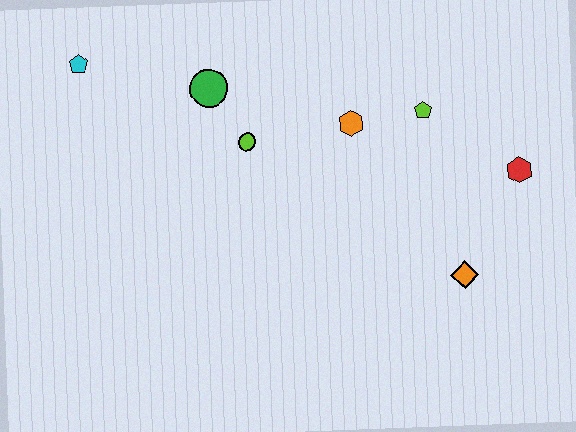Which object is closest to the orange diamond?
The red hexagon is closest to the orange diamond.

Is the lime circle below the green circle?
Yes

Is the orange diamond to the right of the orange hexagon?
Yes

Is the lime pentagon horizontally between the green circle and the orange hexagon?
No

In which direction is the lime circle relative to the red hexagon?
The lime circle is to the left of the red hexagon.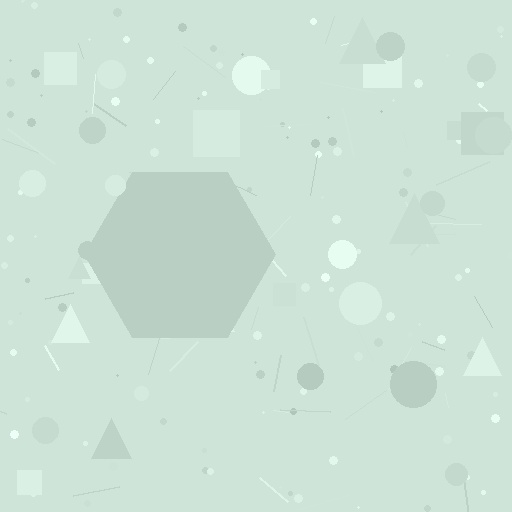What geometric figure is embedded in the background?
A hexagon is embedded in the background.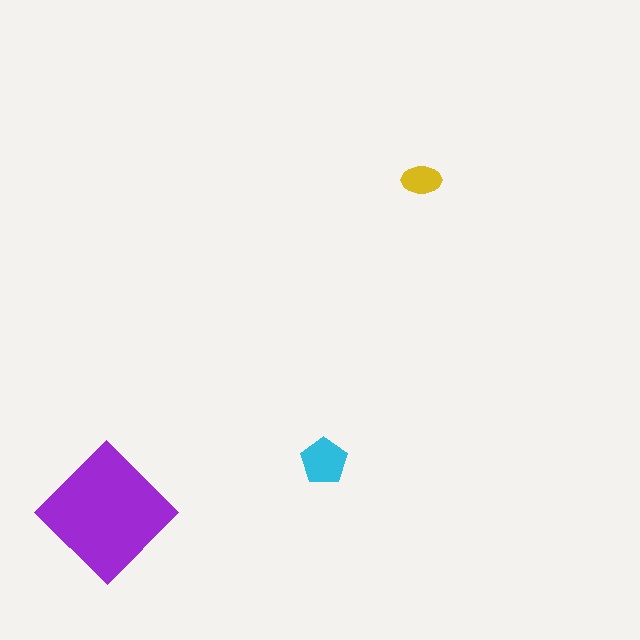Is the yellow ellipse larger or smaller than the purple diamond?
Smaller.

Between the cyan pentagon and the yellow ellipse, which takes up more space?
The cyan pentagon.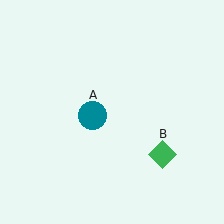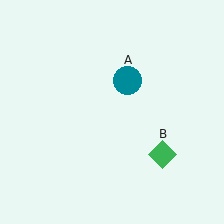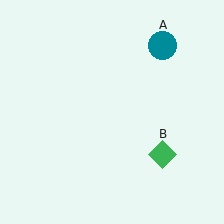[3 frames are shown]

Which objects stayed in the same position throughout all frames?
Green diamond (object B) remained stationary.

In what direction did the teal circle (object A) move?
The teal circle (object A) moved up and to the right.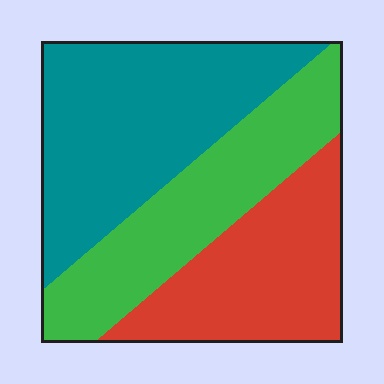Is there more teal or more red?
Teal.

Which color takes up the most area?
Teal, at roughly 40%.